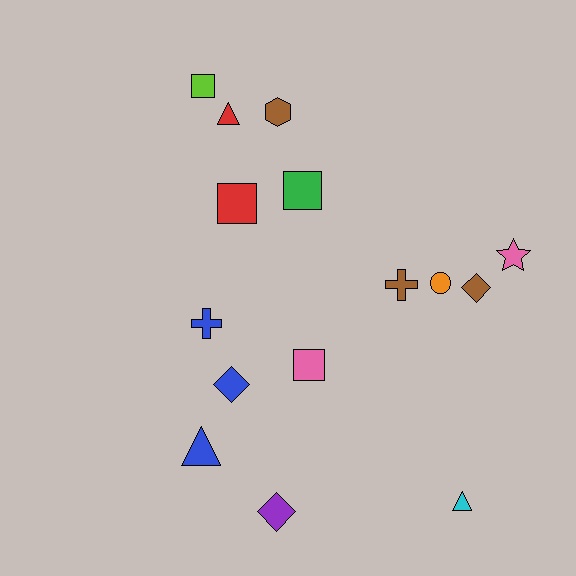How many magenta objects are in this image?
There are no magenta objects.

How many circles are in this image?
There is 1 circle.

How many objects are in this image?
There are 15 objects.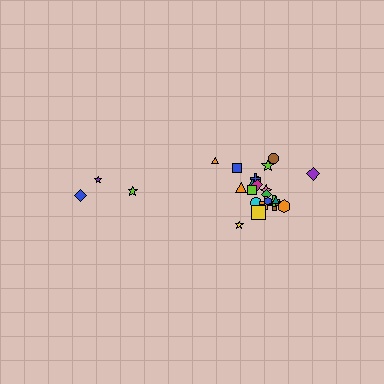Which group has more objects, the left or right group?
The right group.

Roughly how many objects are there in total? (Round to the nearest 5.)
Roughly 25 objects in total.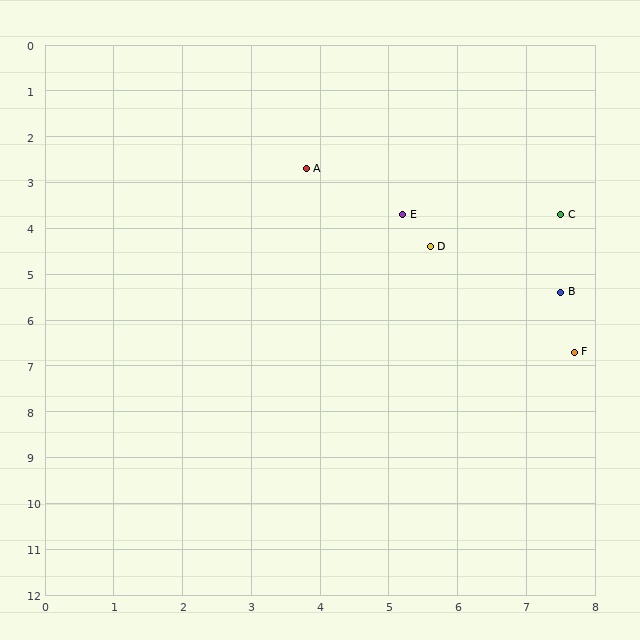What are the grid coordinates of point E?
Point E is at approximately (5.2, 3.7).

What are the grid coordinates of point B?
Point B is at approximately (7.5, 5.4).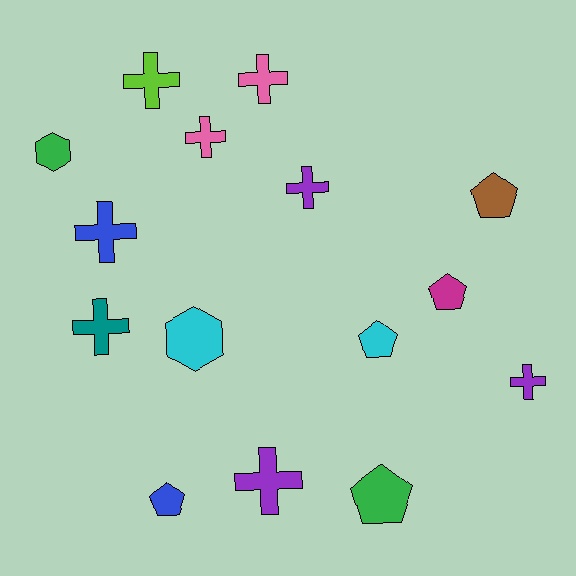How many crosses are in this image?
There are 8 crosses.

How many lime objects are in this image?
There is 1 lime object.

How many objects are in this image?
There are 15 objects.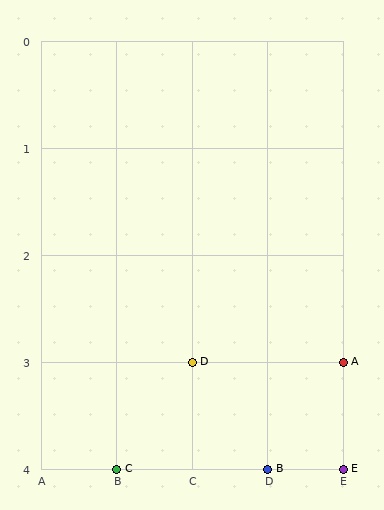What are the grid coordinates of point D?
Point D is at grid coordinates (C, 3).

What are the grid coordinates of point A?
Point A is at grid coordinates (E, 3).